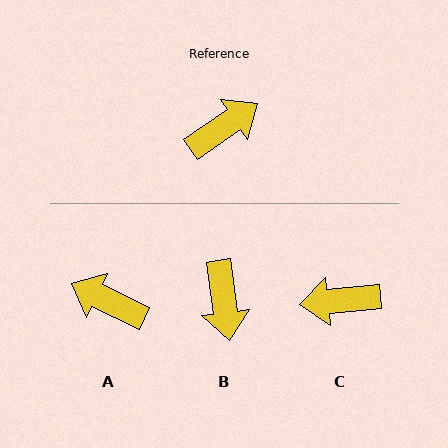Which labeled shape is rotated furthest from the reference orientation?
C, about 151 degrees away.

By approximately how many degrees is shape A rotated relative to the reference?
Approximately 120 degrees counter-clockwise.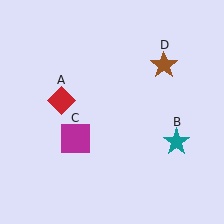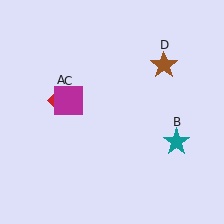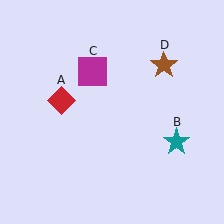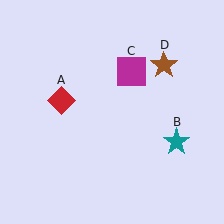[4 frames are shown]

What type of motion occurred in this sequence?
The magenta square (object C) rotated clockwise around the center of the scene.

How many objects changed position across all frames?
1 object changed position: magenta square (object C).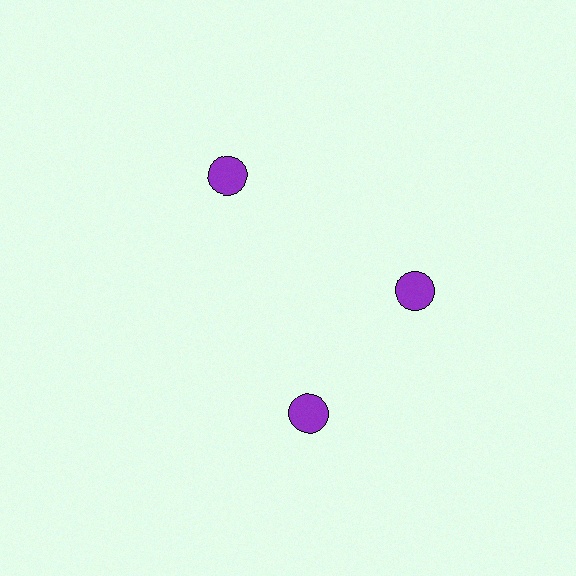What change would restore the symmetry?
The symmetry would be restored by rotating it back into even spacing with its neighbors so that all 3 circles sit at equal angles and equal distance from the center.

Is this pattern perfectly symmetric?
No. The 3 purple circles are arranged in a ring, but one element near the 7 o'clock position is rotated out of alignment along the ring, breaking the 3-fold rotational symmetry.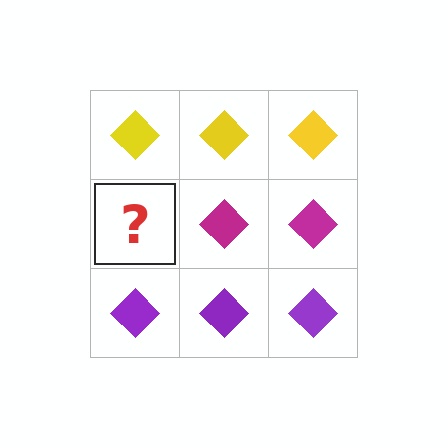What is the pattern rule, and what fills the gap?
The rule is that each row has a consistent color. The gap should be filled with a magenta diamond.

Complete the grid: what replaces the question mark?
The question mark should be replaced with a magenta diamond.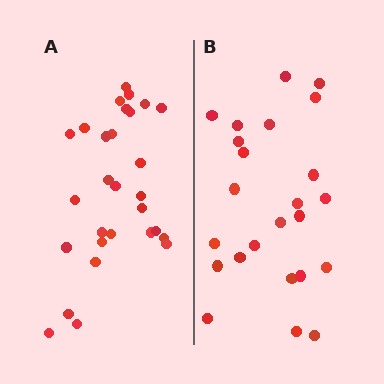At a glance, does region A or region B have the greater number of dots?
Region A (the left region) has more dots.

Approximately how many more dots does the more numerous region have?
Region A has about 5 more dots than region B.